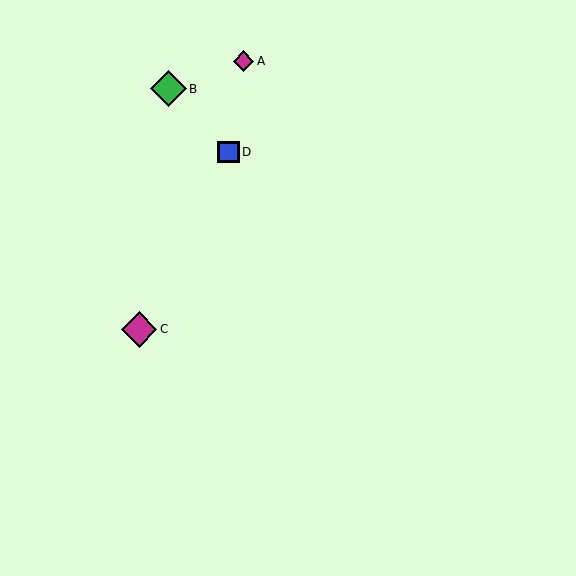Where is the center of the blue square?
The center of the blue square is at (228, 152).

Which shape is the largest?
The green diamond (labeled B) is the largest.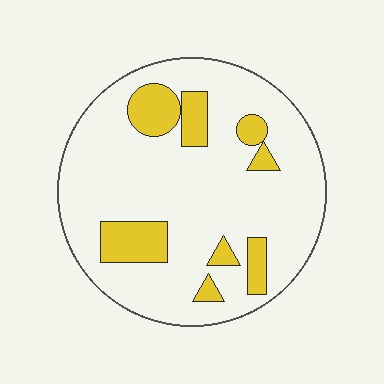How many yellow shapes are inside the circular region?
8.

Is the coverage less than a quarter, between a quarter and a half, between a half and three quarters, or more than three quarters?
Less than a quarter.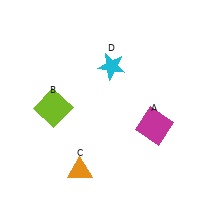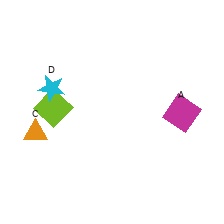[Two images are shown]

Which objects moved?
The objects that moved are: the magenta square (A), the orange triangle (C), the cyan star (D).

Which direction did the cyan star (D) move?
The cyan star (D) moved left.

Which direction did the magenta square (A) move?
The magenta square (A) moved right.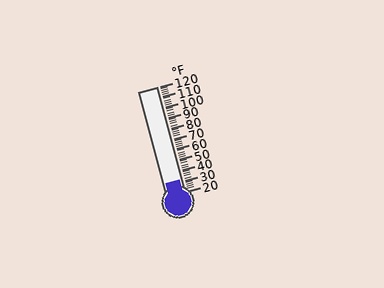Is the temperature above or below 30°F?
The temperature is above 30°F.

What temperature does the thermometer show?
The thermometer shows approximately 32°F.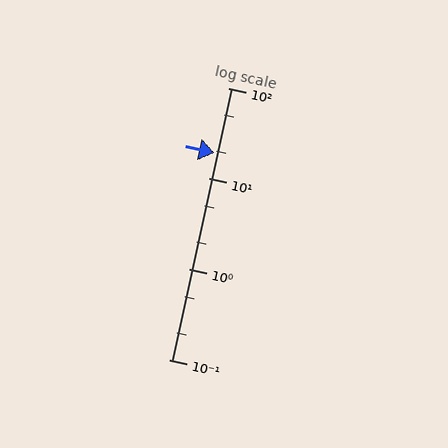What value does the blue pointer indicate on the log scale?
The pointer indicates approximately 19.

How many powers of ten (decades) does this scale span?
The scale spans 3 decades, from 0.1 to 100.